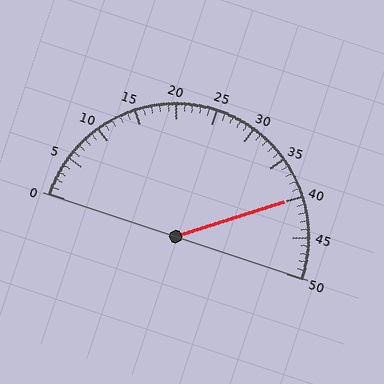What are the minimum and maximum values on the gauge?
The gauge ranges from 0 to 50.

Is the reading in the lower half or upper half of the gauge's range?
The reading is in the upper half of the range (0 to 50).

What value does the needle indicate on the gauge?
The needle indicates approximately 40.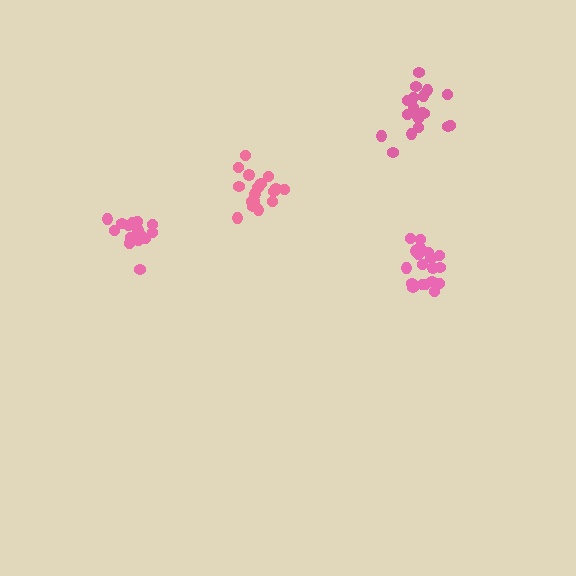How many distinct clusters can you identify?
There are 4 distinct clusters.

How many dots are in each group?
Group 1: 17 dots, Group 2: 19 dots, Group 3: 15 dots, Group 4: 21 dots (72 total).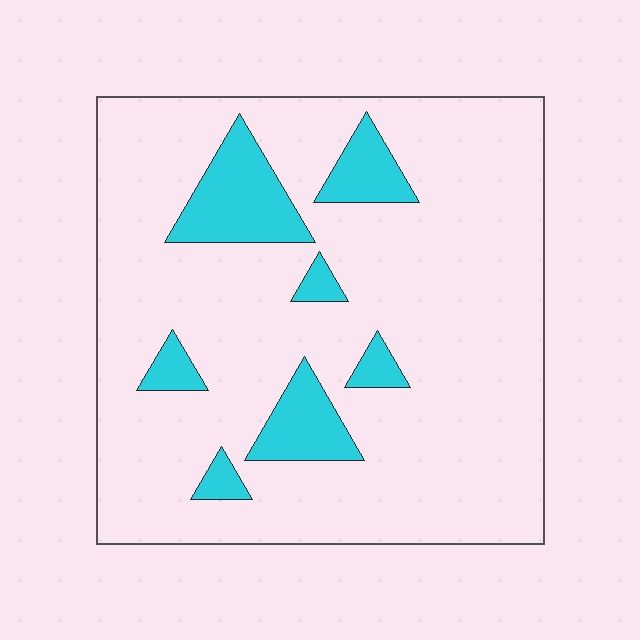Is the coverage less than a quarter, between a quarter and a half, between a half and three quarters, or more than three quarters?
Less than a quarter.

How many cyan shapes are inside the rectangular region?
7.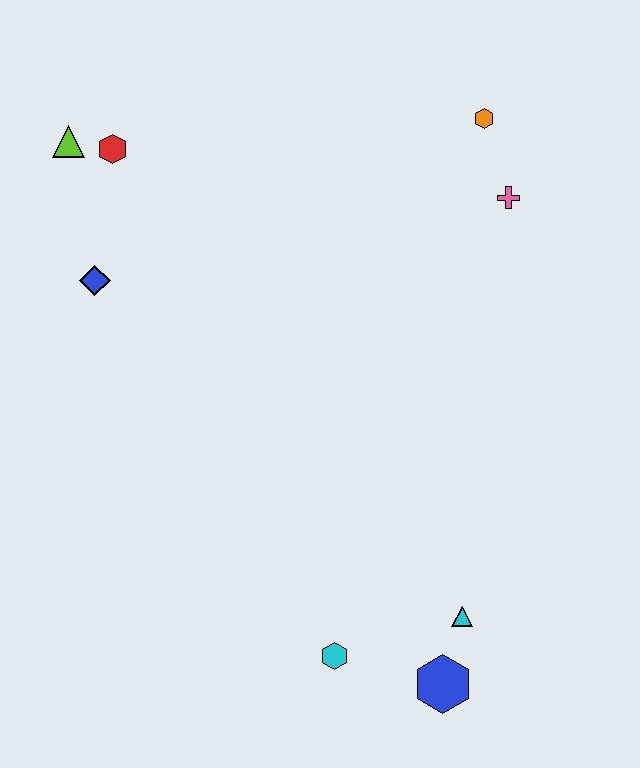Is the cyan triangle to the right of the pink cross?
No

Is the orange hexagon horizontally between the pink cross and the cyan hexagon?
Yes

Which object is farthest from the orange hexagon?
The blue hexagon is farthest from the orange hexagon.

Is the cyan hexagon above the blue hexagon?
Yes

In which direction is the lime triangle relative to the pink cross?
The lime triangle is to the left of the pink cross.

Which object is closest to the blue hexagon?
The cyan triangle is closest to the blue hexagon.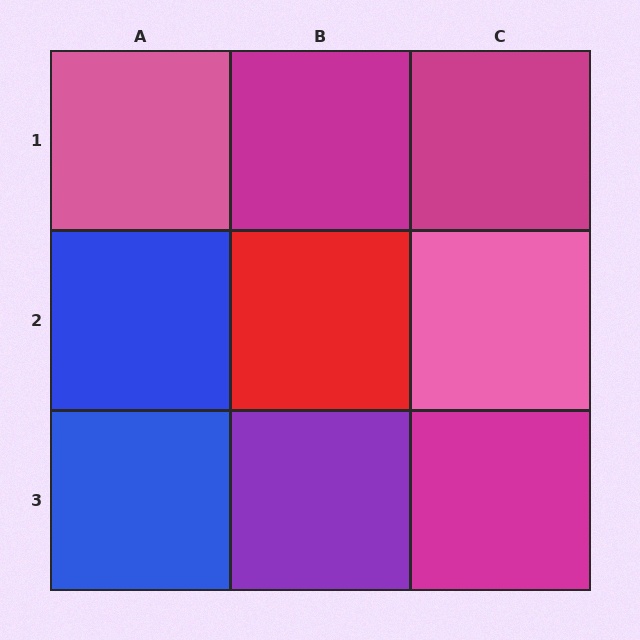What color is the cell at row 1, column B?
Magenta.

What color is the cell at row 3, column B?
Purple.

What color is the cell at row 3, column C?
Magenta.